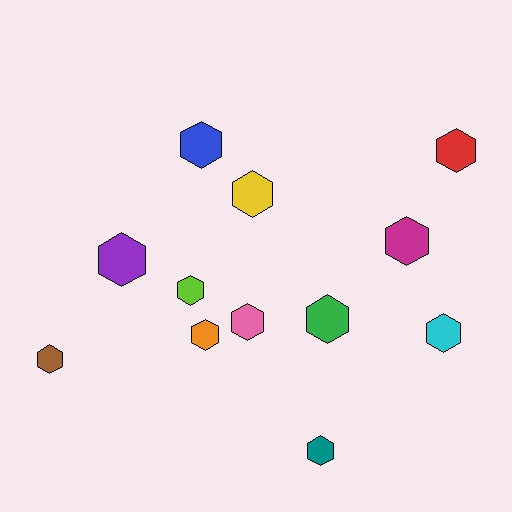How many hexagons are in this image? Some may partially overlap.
There are 12 hexagons.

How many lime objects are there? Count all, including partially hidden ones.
There is 1 lime object.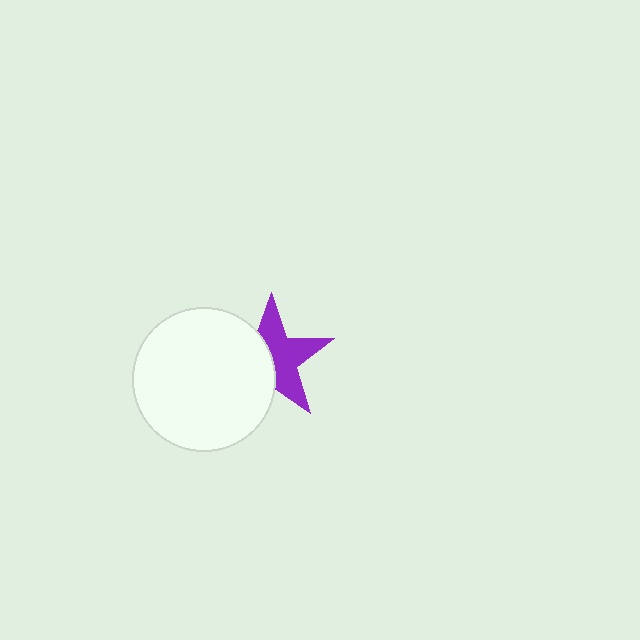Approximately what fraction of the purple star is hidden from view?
Roughly 45% of the purple star is hidden behind the white circle.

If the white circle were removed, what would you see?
You would see the complete purple star.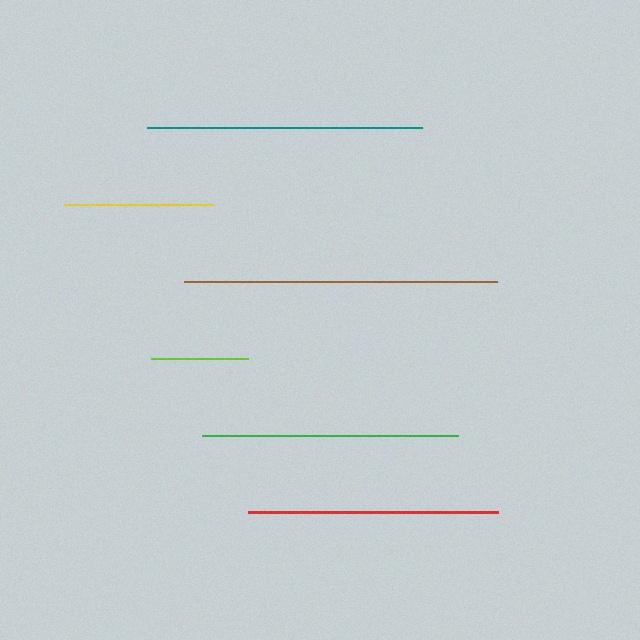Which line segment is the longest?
The brown line is the longest at approximately 313 pixels.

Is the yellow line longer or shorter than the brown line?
The brown line is longer than the yellow line.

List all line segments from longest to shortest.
From longest to shortest: brown, teal, green, red, yellow, lime.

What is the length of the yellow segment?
The yellow segment is approximately 148 pixels long.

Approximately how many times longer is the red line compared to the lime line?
The red line is approximately 2.6 times the length of the lime line.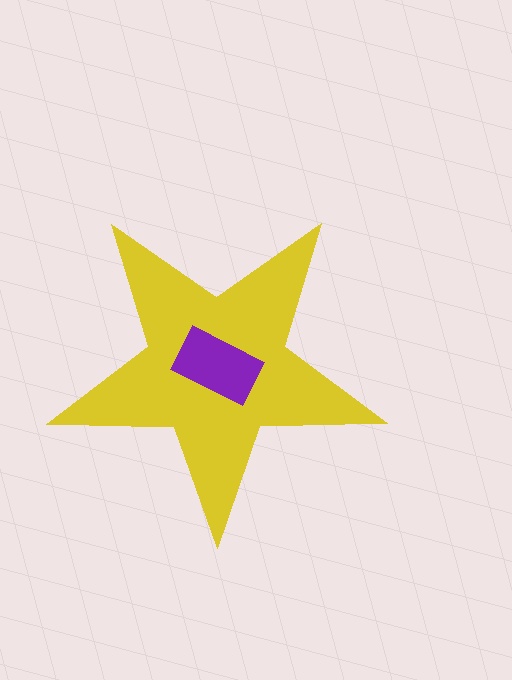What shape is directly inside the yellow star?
The purple rectangle.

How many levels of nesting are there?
2.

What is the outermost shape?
The yellow star.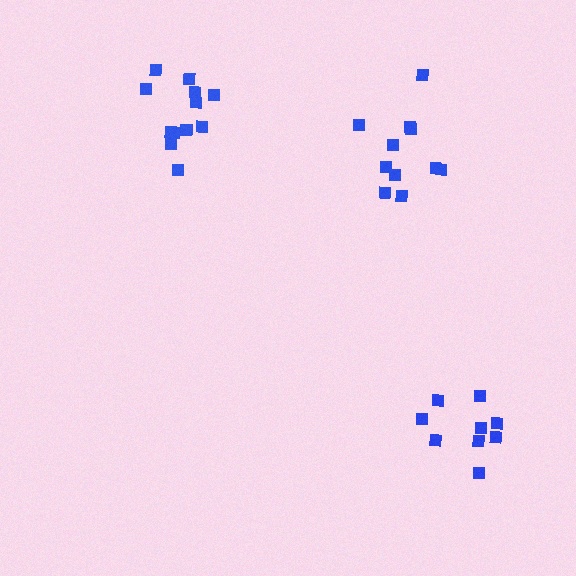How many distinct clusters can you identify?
There are 3 distinct clusters.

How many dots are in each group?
Group 1: 11 dots, Group 2: 12 dots, Group 3: 9 dots (32 total).